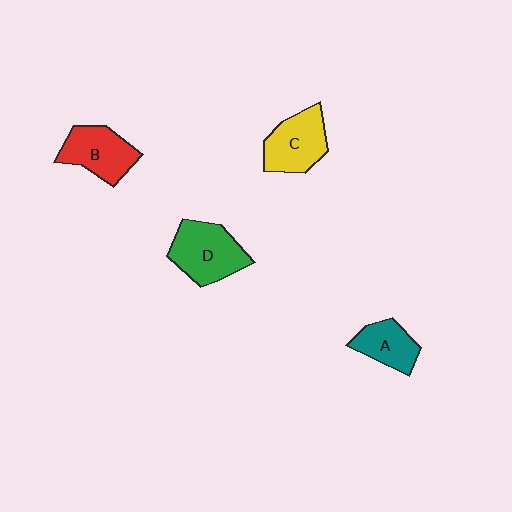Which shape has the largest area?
Shape D (green).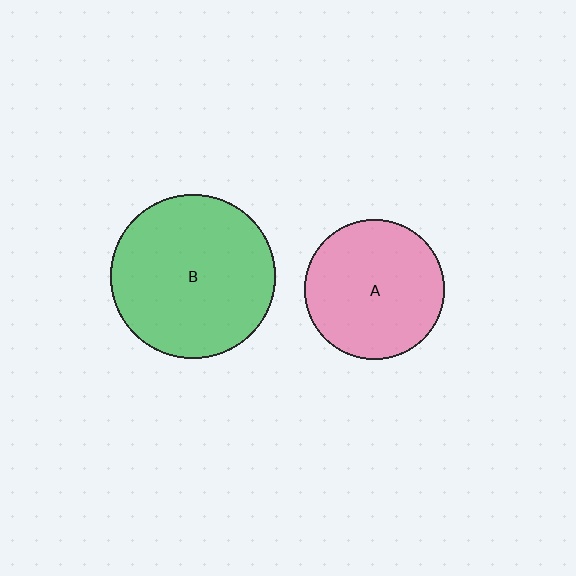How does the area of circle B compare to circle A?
Approximately 1.4 times.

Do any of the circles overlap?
No, none of the circles overlap.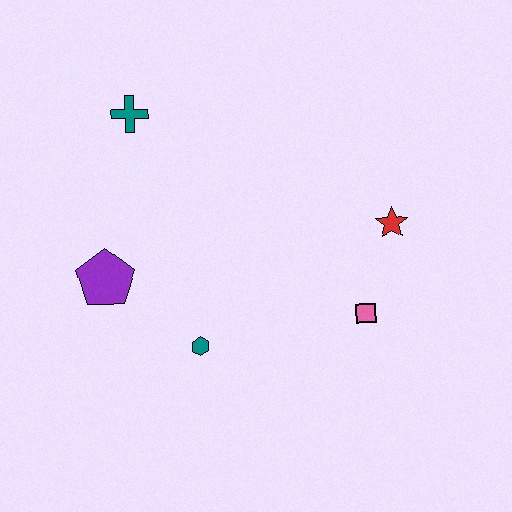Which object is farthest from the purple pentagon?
The red star is farthest from the purple pentagon.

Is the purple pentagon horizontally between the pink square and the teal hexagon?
No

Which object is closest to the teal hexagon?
The purple pentagon is closest to the teal hexagon.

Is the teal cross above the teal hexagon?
Yes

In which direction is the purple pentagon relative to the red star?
The purple pentagon is to the left of the red star.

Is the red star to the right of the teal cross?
Yes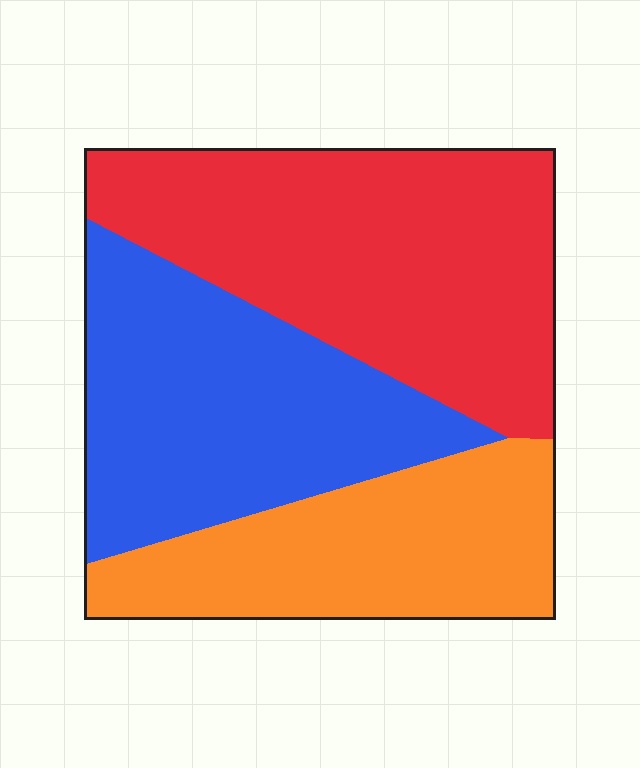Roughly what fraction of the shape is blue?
Blue takes up about one third (1/3) of the shape.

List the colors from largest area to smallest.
From largest to smallest: red, blue, orange.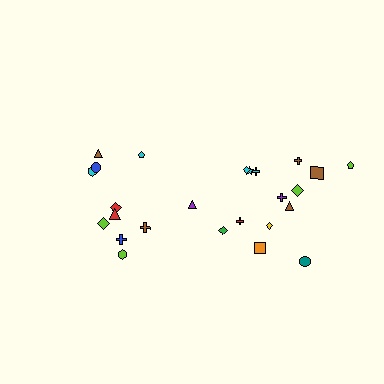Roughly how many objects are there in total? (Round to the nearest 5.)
Roughly 25 objects in total.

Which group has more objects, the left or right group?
The right group.